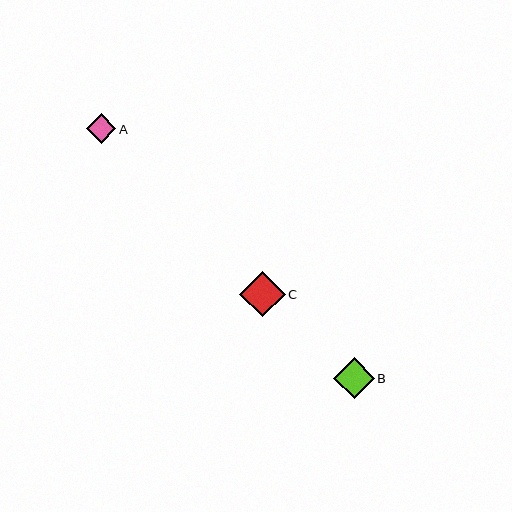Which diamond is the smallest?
Diamond A is the smallest with a size of approximately 29 pixels.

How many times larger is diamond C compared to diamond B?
Diamond C is approximately 1.1 times the size of diamond B.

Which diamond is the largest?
Diamond C is the largest with a size of approximately 46 pixels.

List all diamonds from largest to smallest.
From largest to smallest: C, B, A.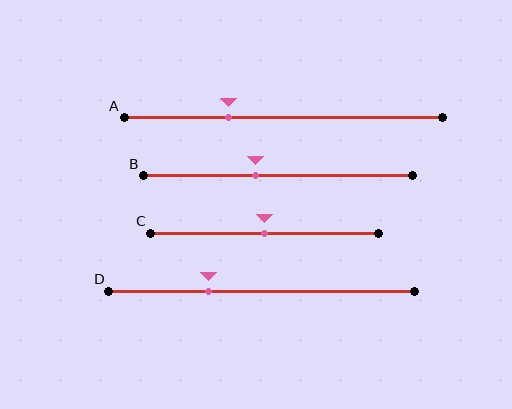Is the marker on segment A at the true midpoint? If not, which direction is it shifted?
No, the marker on segment A is shifted to the left by about 17% of the segment length.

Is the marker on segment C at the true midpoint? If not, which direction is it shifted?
Yes, the marker on segment C is at the true midpoint.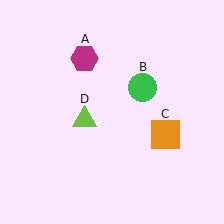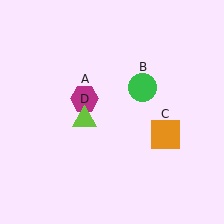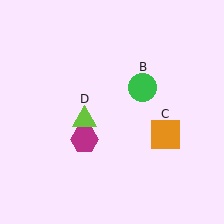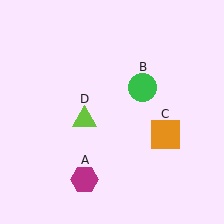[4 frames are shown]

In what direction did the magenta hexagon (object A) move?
The magenta hexagon (object A) moved down.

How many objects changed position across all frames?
1 object changed position: magenta hexagon (object A).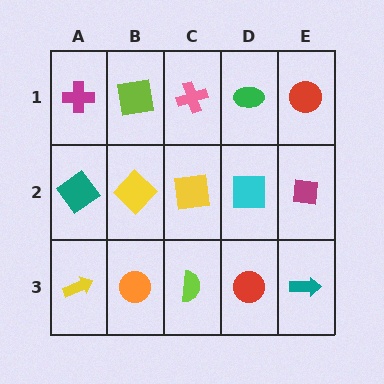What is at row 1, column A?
A magenta cross.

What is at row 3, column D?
A red circle.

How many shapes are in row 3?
5 shapes.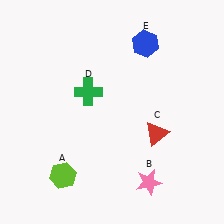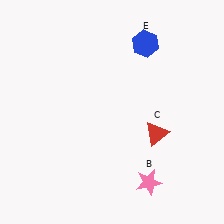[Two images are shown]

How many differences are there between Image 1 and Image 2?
There are 2 differences between the two images.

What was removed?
The lime hexagon (A), the green cross (D) were removed in Image 2.